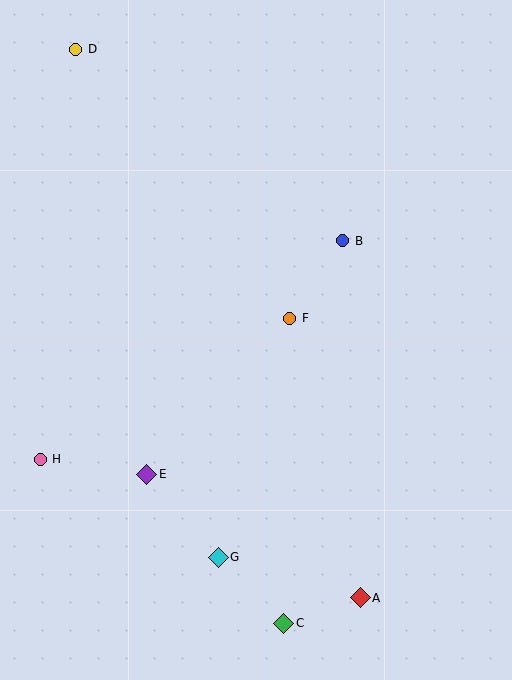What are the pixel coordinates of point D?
Point D is at (76, 49).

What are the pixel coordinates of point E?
Point E is at (147, 474).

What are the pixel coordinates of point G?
Point G is at (218, 557).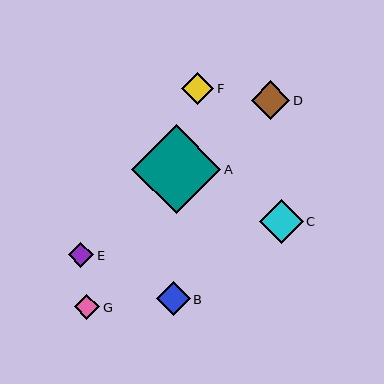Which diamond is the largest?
Diamond A is the largest with a size of approximately 89 pixels.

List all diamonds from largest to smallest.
From largest to smallest: A, C, D, B, F, E, G.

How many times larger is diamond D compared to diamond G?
Diamond D is approximately 1.5 times the size of diamond G.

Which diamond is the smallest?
Diamond G is the smallest with a size of approximately 25 pixels.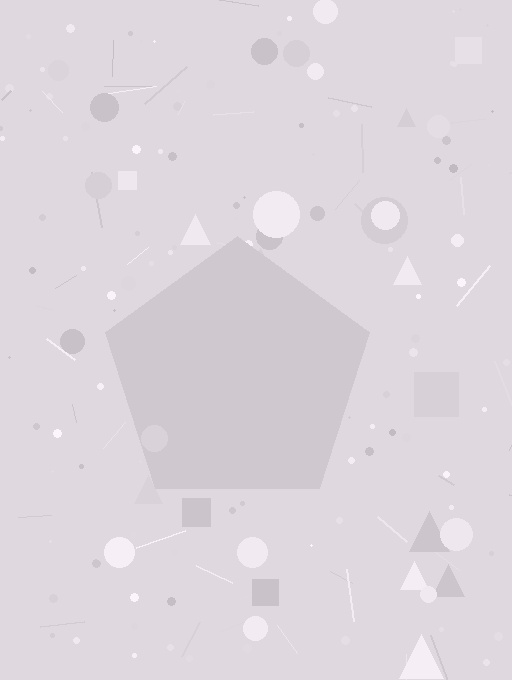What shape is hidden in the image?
A pentagon is hidden in the image.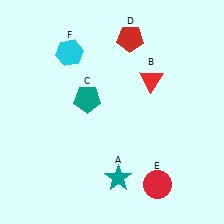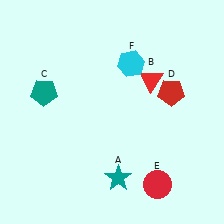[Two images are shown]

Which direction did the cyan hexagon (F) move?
The cyan hexagon (F) moved right.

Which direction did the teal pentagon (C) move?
The teal pentagon (C) moved left.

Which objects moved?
The objects that moved are: the teal pentagon (C), the red pentagon (D), the cyan hexagon (F).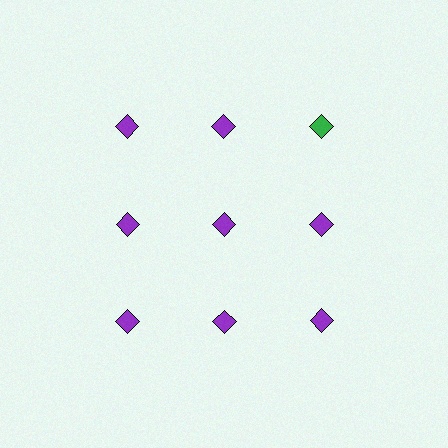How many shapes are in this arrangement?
There are 9 shapes arranged in a grid pattern.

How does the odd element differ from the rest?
It has a different color: green instead of purple.